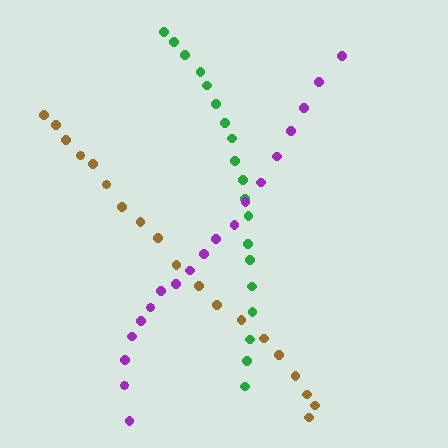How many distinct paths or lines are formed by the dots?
There are 3 distinct paths.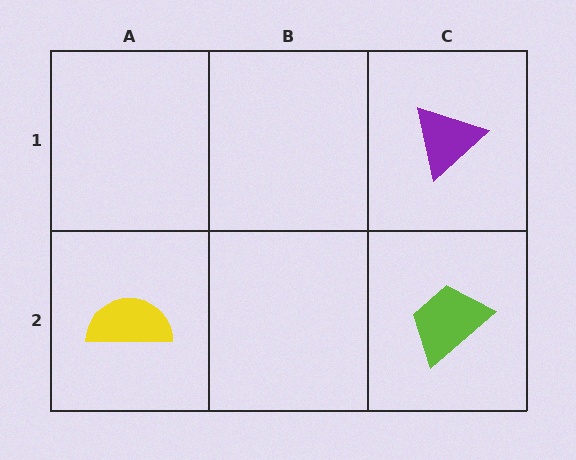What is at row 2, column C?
A lime trapezoid.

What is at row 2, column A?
A yellow semicircle.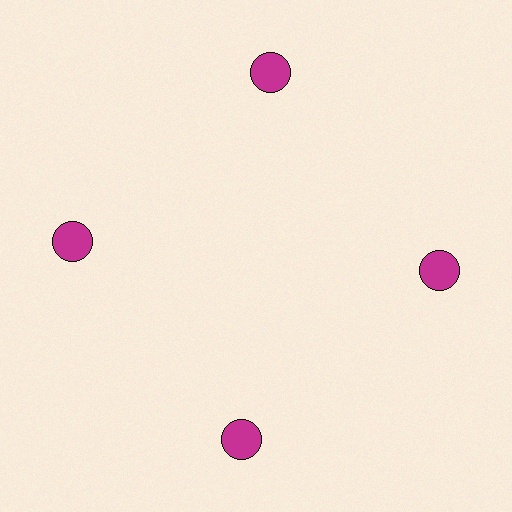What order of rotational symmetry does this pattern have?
This pattern has 4-fold rotational symmetry.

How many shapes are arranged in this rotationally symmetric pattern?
There are 4 shapes, arranged in 4 groups of 1.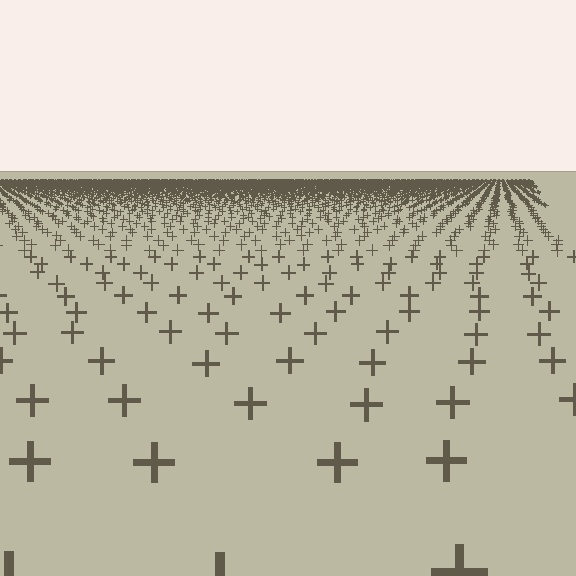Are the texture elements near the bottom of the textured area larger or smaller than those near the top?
Larger. Near the bottom, elements are closer to the viewer and appear at a bigger on-screen size.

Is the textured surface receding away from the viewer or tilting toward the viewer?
The surface is receding away from the viewer. Texture elements get smaller and denser toward the top.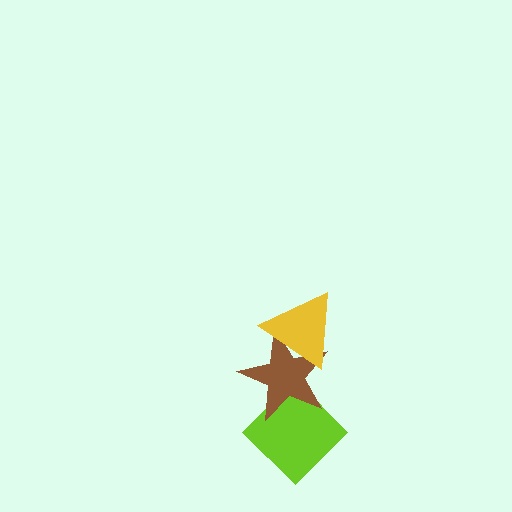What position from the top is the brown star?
The brown star is 2nd from the top.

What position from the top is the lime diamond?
The lime diamond is 3rd from the top.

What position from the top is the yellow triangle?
The yellow triangle is 1st from the top.